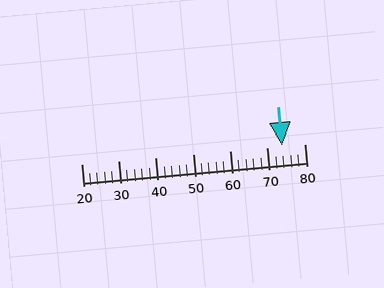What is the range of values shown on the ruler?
The ruler shows values from 20 to 80.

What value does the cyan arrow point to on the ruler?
The cyan arrow points to approximately 74.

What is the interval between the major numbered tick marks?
The major tick marks are spaced 10 units apart.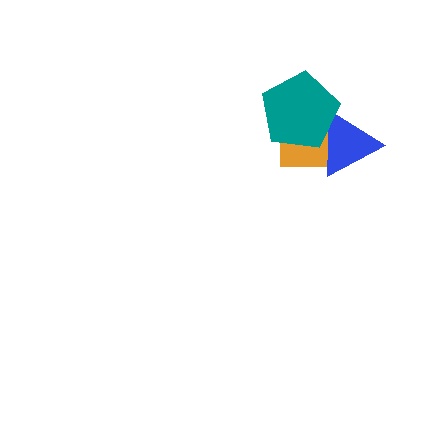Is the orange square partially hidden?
Yes, it is partially covered by another shape.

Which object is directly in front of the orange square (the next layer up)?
The blue triangle is directly in front of the orange square.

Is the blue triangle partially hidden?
Yes, it is partially covered by another shape.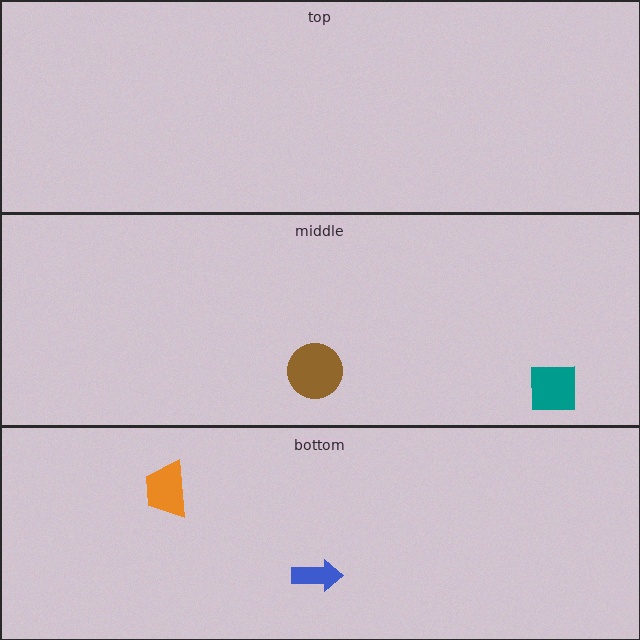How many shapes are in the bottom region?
2.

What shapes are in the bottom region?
The orange trapezoid, the blue arrow.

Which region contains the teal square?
The middle region.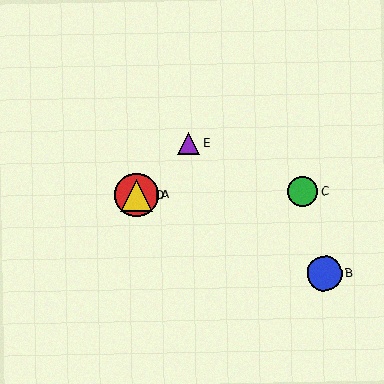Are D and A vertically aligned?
Yes, both are at x≈137.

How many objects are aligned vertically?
2 objects (A, D) are aligned vertically.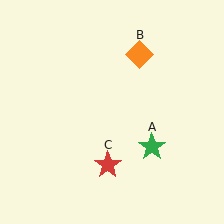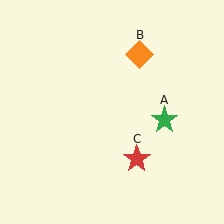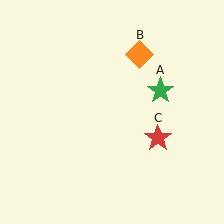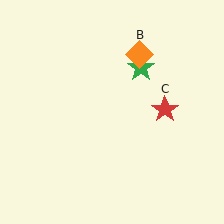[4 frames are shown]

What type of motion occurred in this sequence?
The green star (object A), red star (object C) rotated counterclockwise around the center of the scene.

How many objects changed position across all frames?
2 objects changed position: green star (object A), red star (object C).